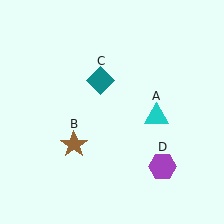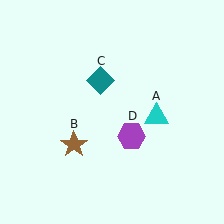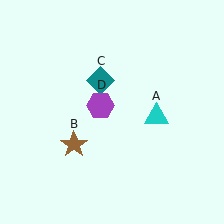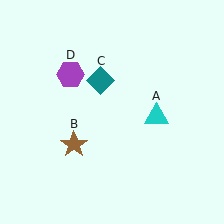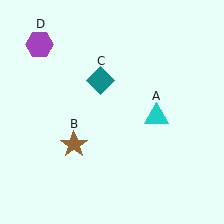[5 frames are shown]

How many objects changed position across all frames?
1 object changed position: purple hexagon (object D).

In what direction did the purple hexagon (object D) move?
The purple hexagon (object D) moved up and to the left.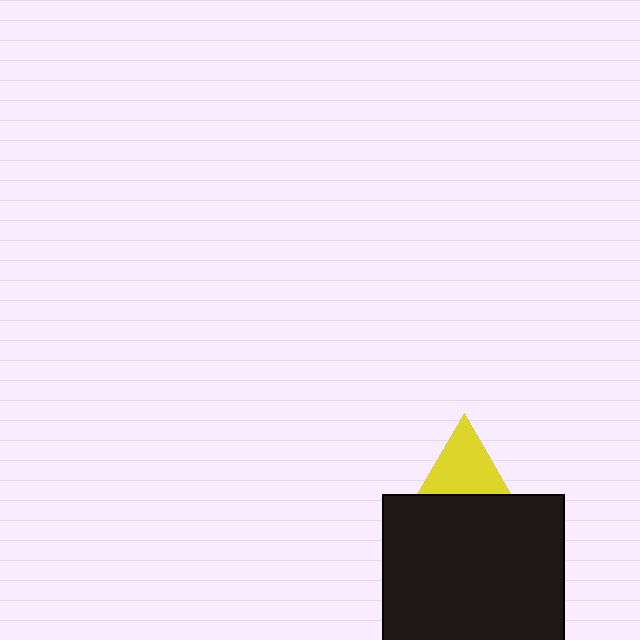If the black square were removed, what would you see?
You would see the complete yellow triangle.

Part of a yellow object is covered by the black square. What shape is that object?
It is a triangle.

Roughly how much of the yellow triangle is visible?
About half of it is visible (roughly 62%).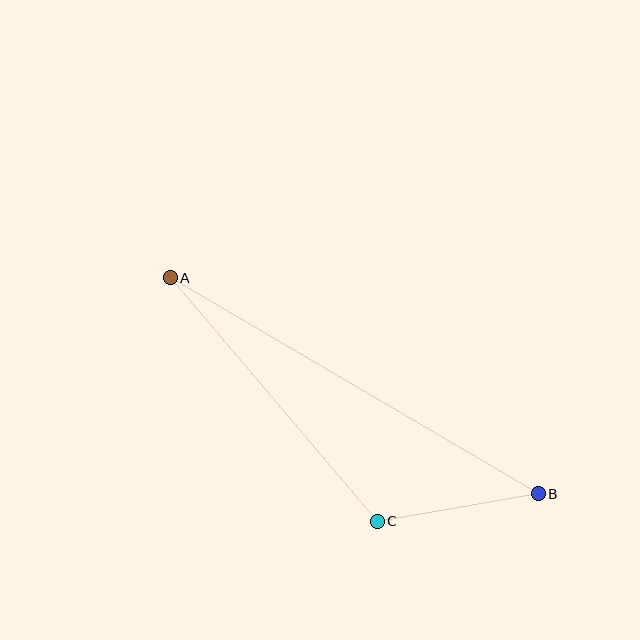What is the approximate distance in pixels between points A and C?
The distance between A and C is approximately 320 pixels.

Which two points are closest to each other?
Points B and C are closest to each other.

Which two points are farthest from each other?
Points A and B are farthest from each other.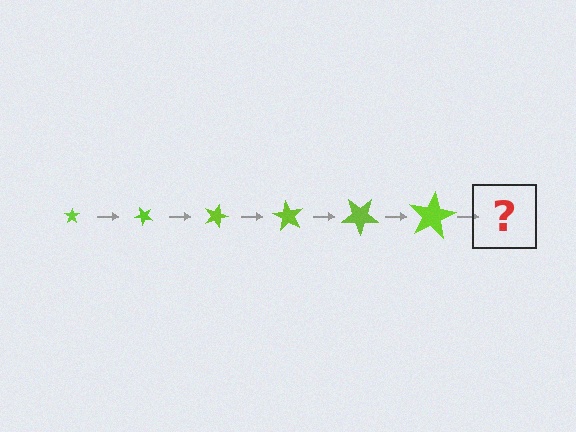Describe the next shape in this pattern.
It should be a star, larger than the previous one and rotated 270 degrees from the start.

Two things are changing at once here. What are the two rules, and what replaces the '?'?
The two rules are that the star grows larger each step and it rotates 45 degrees each step. The '?' should be a star, larger than the previous one and rotated 270 degrees from the start.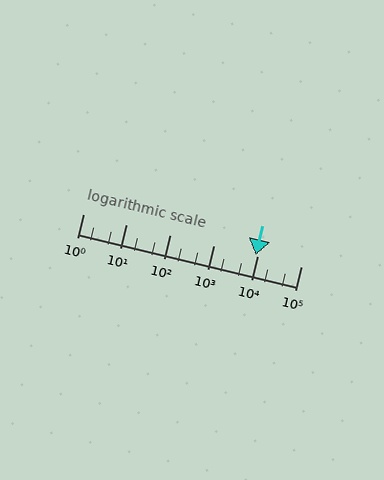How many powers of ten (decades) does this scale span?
The scale spans 5 decades, from 1 to 100000.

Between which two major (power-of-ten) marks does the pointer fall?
The pointer is between 1000 and 10000.